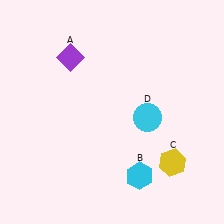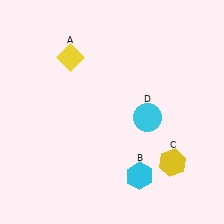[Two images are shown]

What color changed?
The diamond (A) changed from purple in Image 1 to yellow in Image 2.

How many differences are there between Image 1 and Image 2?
There is 1 difference between the two images.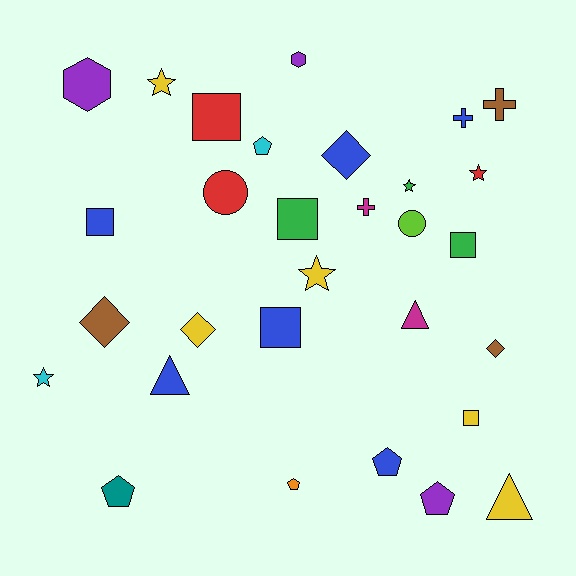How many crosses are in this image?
There are 3 crosses.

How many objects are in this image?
There are 30 objects.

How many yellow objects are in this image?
There are 5 yellow objects.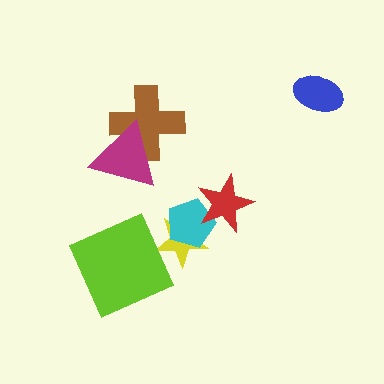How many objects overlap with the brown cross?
1 object overlaps with the brown cross.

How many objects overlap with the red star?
1 object overlaps with the red star.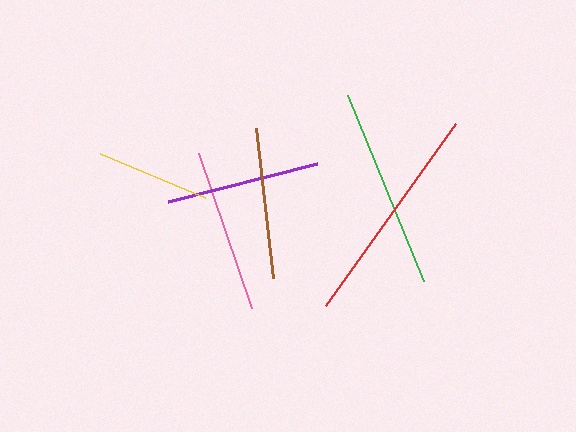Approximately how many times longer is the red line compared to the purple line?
The red line is approximately 1.4 times the length of the purple line.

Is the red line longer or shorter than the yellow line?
The red line is longer than the yellow line.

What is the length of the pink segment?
The pink segment is approximately 164 pixels long.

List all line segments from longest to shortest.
From longest to shortest: red, green, pink, purple, brown, yellow.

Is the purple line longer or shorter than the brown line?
The purple line is longer than the brown line.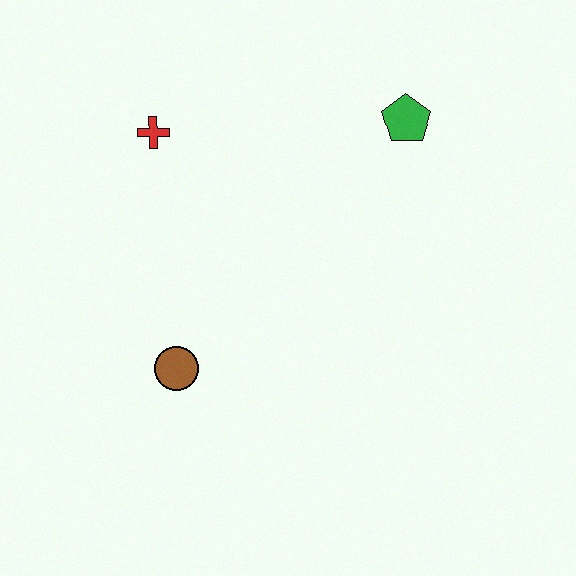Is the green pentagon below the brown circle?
No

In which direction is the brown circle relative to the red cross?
The brown circle is below the red cross.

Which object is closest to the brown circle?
The red cross is closest to the brown circle.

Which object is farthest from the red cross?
The green pentagon is farthest from the red cross.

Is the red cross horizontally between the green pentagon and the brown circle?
No